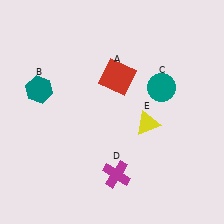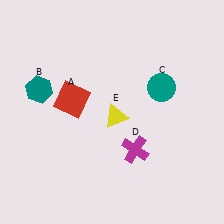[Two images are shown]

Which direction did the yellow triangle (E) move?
The yellow triangle (E) moved left.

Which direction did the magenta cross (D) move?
The magenta cross (D) moved up.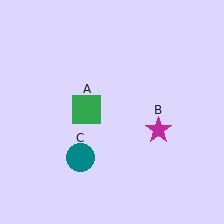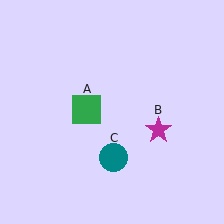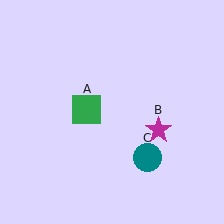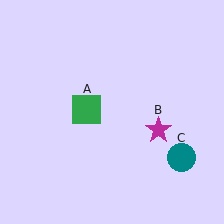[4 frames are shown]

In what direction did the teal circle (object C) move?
The teal circle (object C) moved right.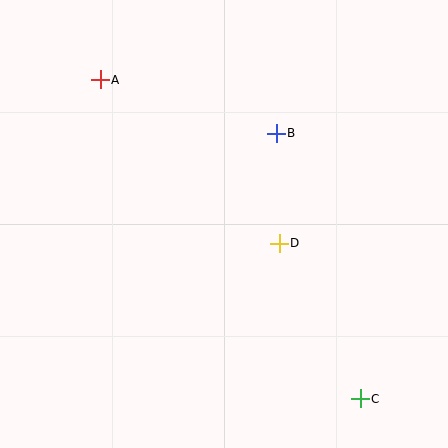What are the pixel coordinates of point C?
Point C is at (360, 399).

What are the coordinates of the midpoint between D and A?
The midpoint between D and A is at (190, 162).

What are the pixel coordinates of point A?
Point A is at (100, 80).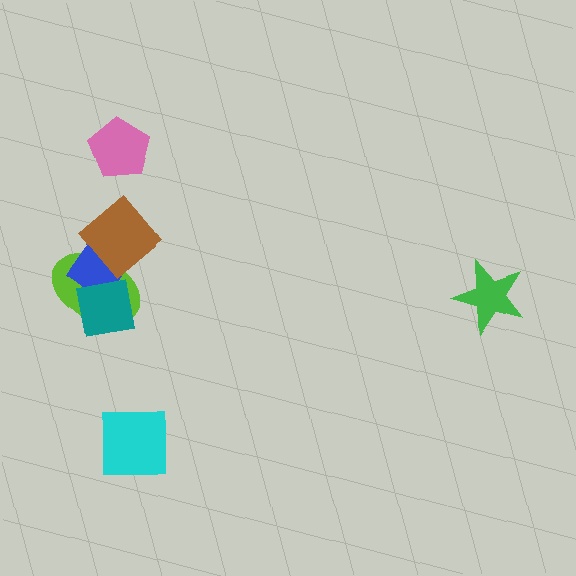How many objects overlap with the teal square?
2 objects overlap with the teal square.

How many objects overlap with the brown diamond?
2 objects overlap with the brown diamond.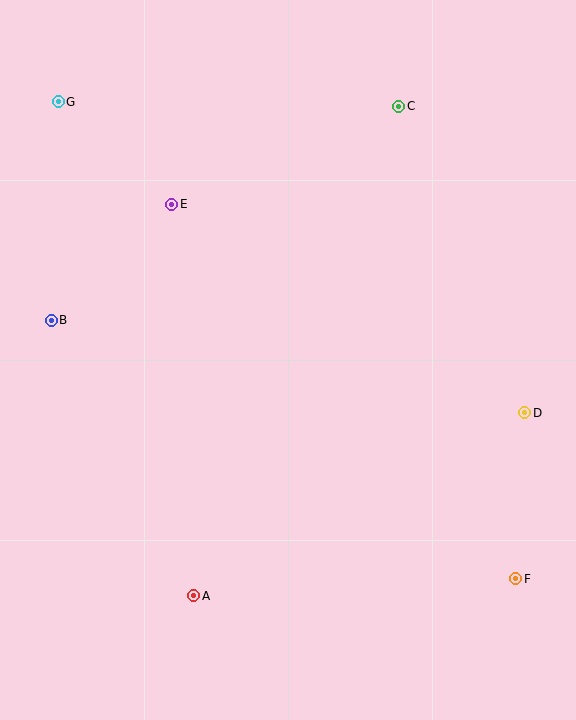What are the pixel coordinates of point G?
Point G is at (58, 102).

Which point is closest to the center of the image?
Point E at (172, 204) is closest to the center.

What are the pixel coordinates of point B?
Point B is at (51, 320).